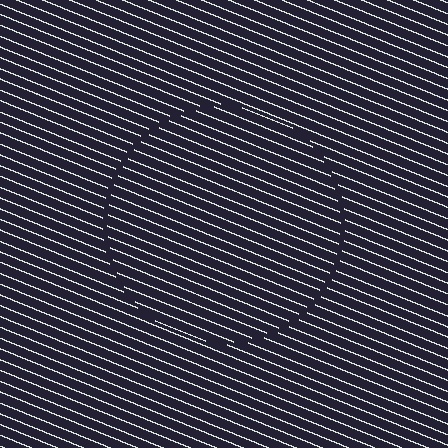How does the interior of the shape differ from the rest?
The interior of the shape contains the same grating, shifted by half a period — the contour is defined by the phase discontinuity where line-ends from the inner and outer gratings abut.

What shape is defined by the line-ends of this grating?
An illusory circle. The interior of the shape contains the same grating, shifted by half a period — the contour is defined by the phase discontinuity where line-ends from the inner and outer gratings abut.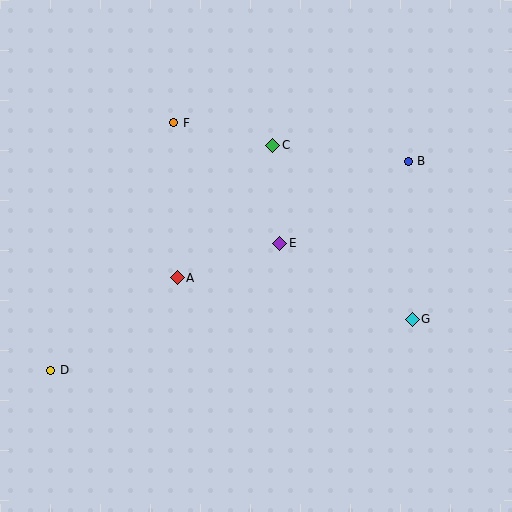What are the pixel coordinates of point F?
Point F is at (174, 123).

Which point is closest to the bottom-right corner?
Point G is closest to the bottom-right corner.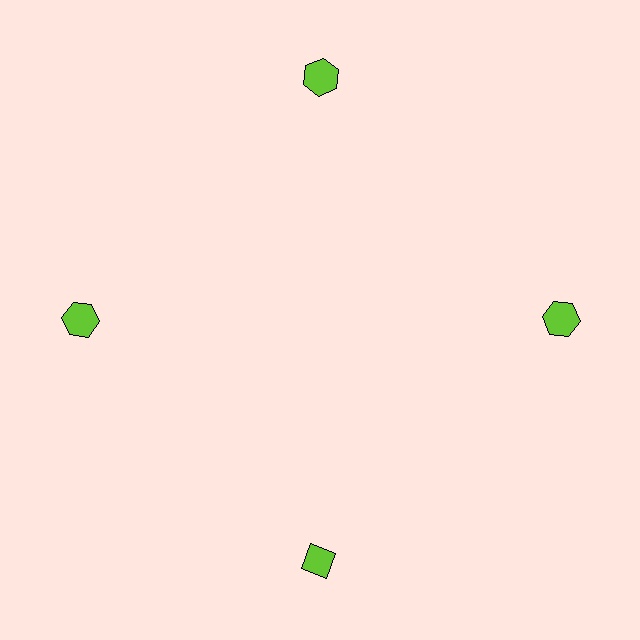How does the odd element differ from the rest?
It has a different shape: diamond instead of hexagon.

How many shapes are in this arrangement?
There are 4 shapes arranged in a ring pattern.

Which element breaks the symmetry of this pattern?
The lime diamond at roughly the 6 o'clock position breaks the symmetry. All other shapes are lime hexagons.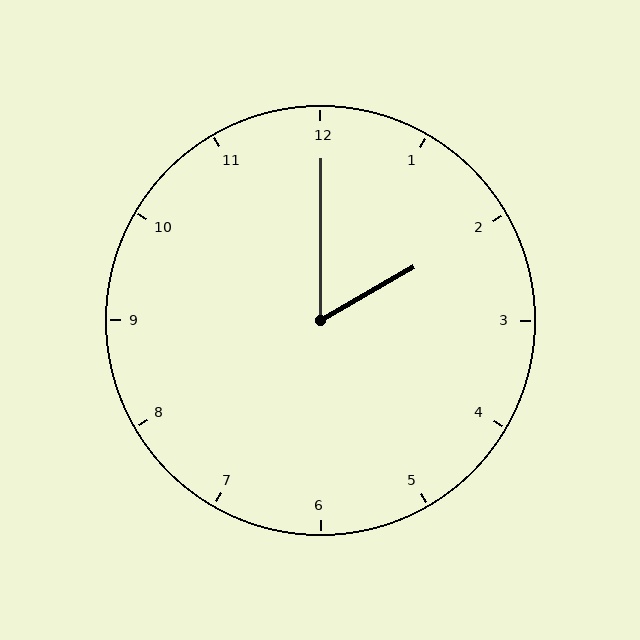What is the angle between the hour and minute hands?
Approximately 60 degrees.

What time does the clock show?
2:00.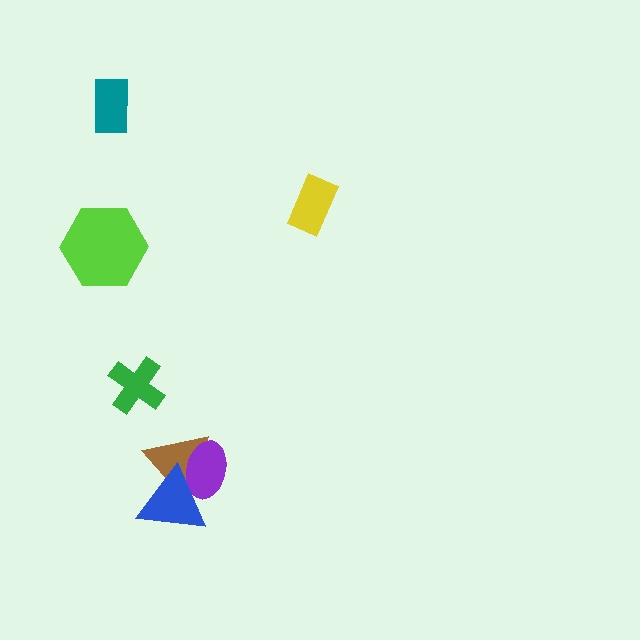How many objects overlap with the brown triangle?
2 objects overlap with the brown triangle.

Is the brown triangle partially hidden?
Yes, it is partially covered by another shape.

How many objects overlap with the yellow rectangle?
0 objects overlap with the yellow rectangle.